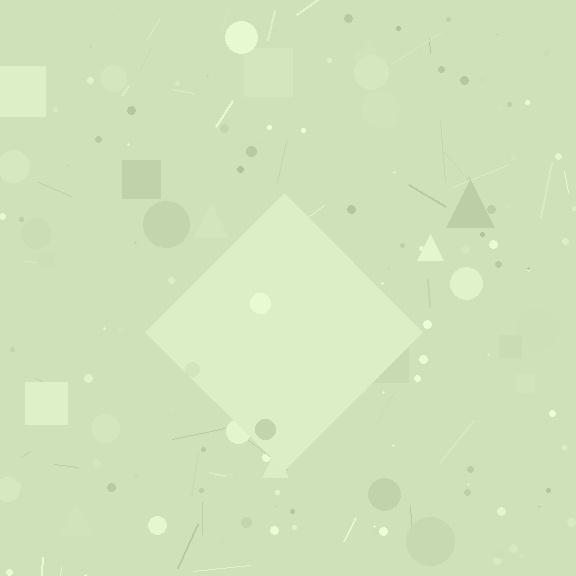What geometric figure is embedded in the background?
A diamond is embedded in the background.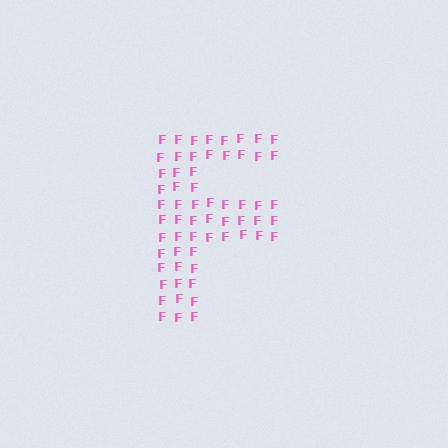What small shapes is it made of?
It is made of small letter F's.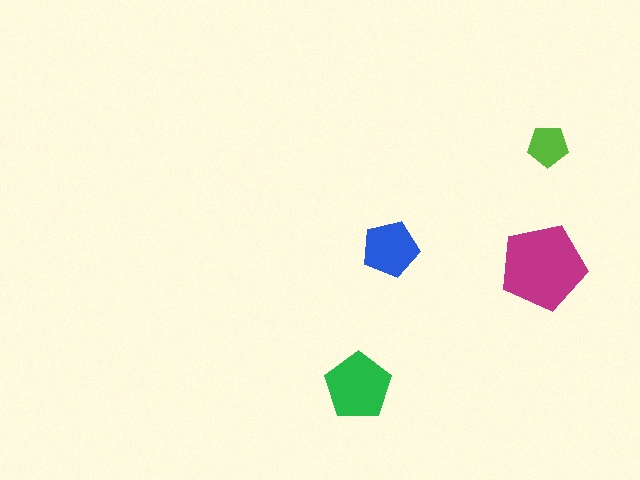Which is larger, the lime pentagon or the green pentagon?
The green one.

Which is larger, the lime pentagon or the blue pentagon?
The blue one.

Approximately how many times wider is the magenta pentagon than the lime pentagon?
About 2 times wider.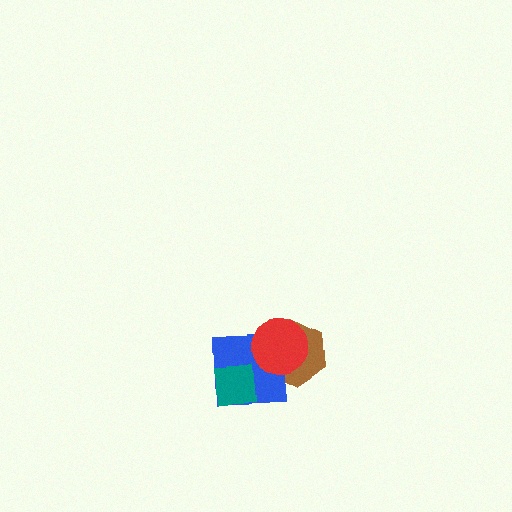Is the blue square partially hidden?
Yes, it is partially covered by another shape.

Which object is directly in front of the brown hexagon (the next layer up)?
The blue square is directly in front of the brown hexagon.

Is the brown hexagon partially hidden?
Yes, it is partially covered by another shape.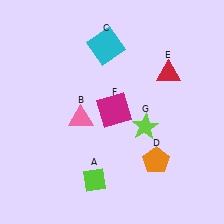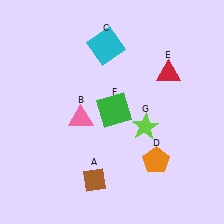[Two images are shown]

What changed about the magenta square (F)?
In Image 1, F is magenta. In Image 2, it changed to green.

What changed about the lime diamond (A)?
In Image 1, A is lime. In Image 2, it changed to brown.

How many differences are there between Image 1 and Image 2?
There are 2 differences between the two images.